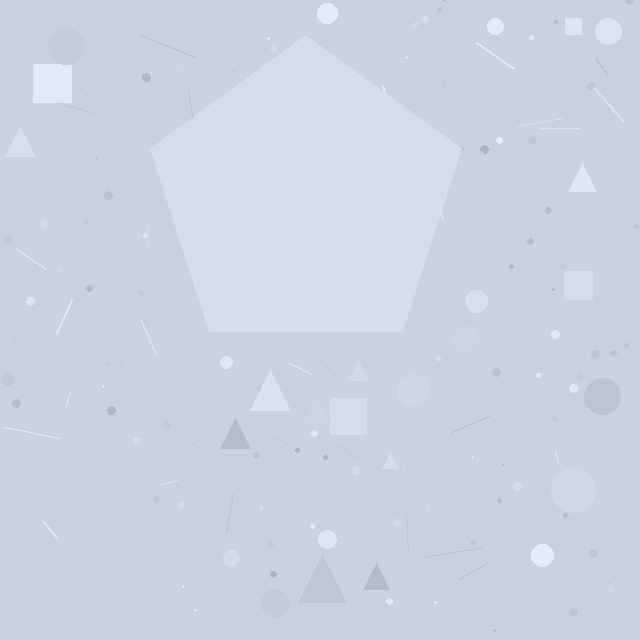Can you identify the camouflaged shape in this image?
The camouflaged shape is a pentagon.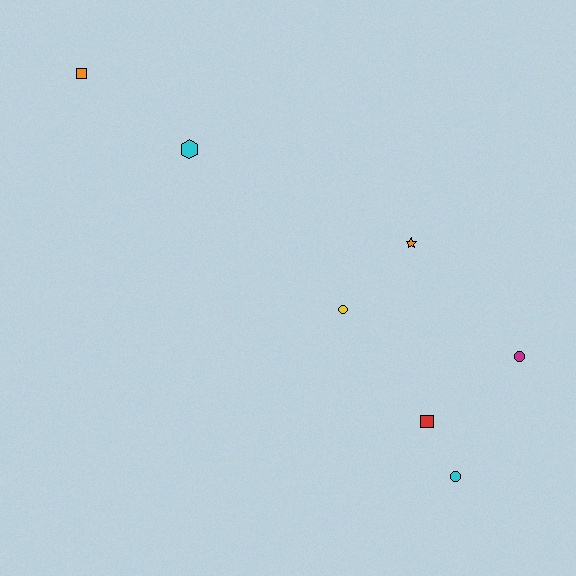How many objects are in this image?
There are 7 objects.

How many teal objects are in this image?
There are no teal objects.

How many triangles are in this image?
There are no triangles.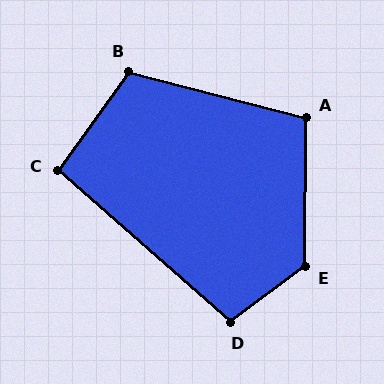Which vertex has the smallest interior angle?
C, at approximately 96 degrees.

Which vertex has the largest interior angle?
E, at approximately 127 degrees.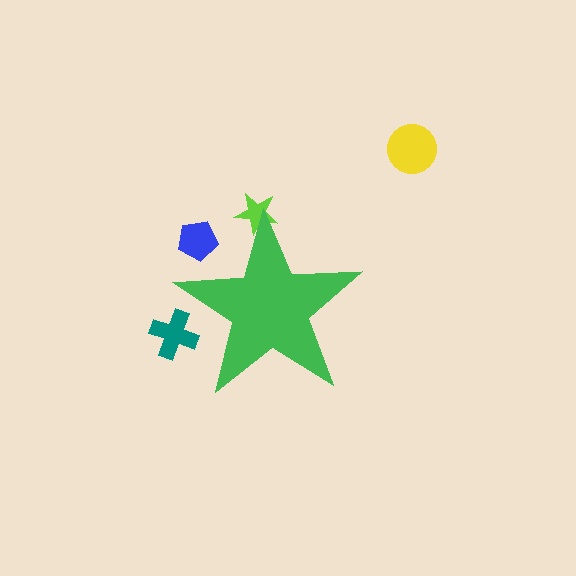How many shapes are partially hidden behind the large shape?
3 shapes are partially hidden.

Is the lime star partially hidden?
Yes, the lime star is partially hidden behind the green star.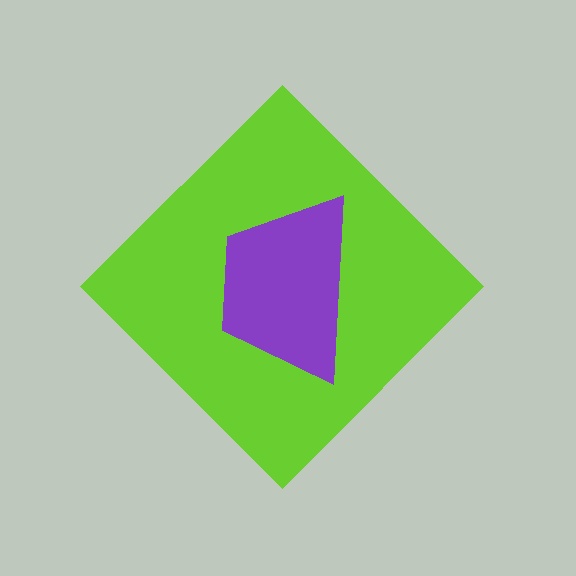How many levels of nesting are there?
2.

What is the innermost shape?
The purple trapezoid.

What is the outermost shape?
The lime diamond.